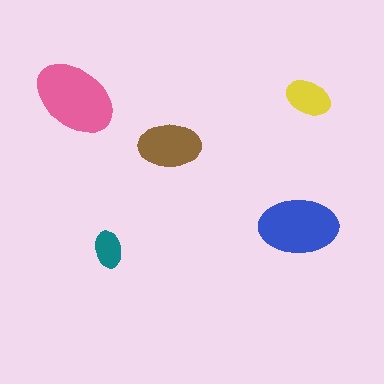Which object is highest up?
The yellow ellipse is topmost.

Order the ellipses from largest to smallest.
the pink one, the blue one, the brown one, the yellow one, the teal one.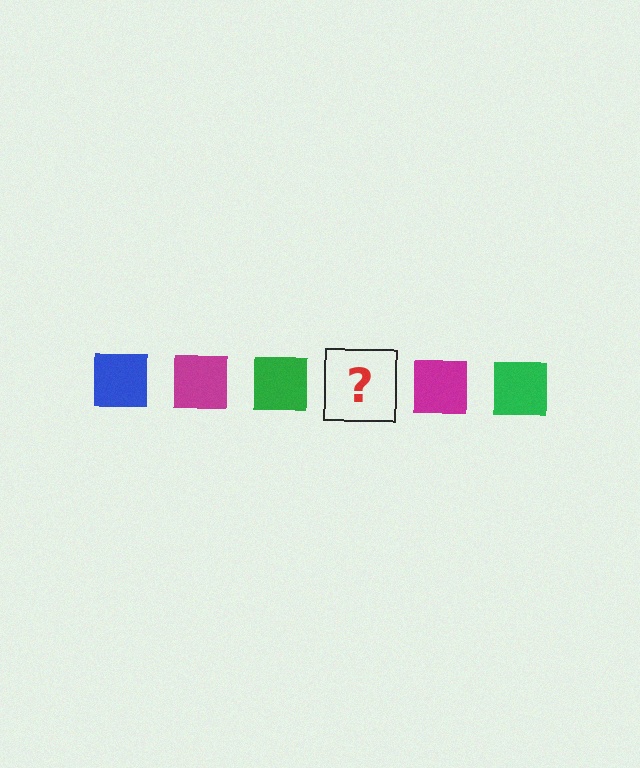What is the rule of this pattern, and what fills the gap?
The rule is that the pattern cycles through blue, magenta, green squares. The gap should be filled with a blue square.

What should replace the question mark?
The question mark should be replaced with a blue square.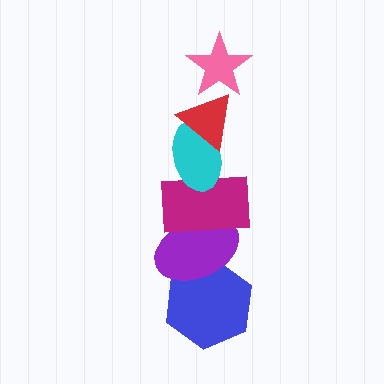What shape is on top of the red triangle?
The pink star is on top of the red triangle.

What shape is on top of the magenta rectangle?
The cyan ellipse is on top of the magenta rectangle.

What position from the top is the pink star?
The pink star is 1st from the top.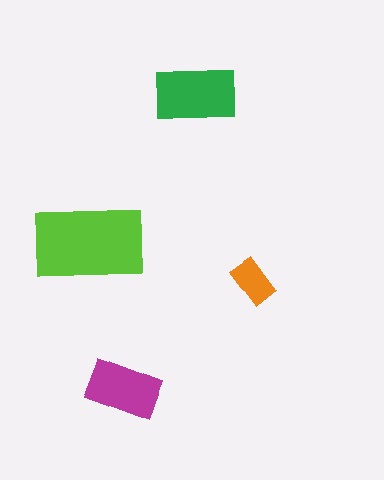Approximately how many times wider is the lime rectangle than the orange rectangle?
About 2.5 times wider.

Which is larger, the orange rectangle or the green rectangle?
The green one.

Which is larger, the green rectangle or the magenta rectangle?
The green one.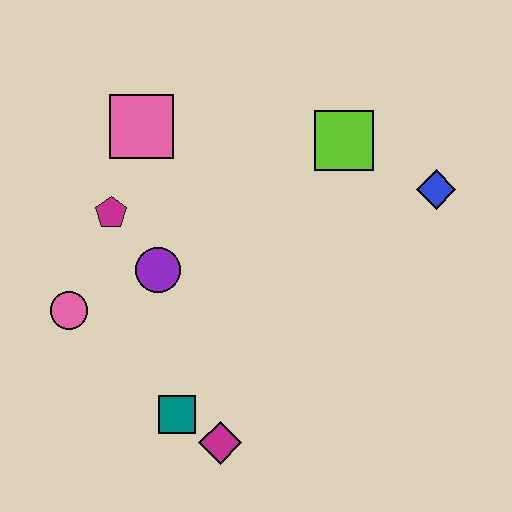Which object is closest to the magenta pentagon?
The purple circle is closest to the magenta pentagon.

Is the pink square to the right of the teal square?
No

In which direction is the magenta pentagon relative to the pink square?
The magenta pentagon is below the pink square.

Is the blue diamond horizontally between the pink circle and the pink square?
No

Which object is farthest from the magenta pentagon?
The blue diamond is farthest from the magenta pentagon.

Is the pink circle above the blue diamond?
No